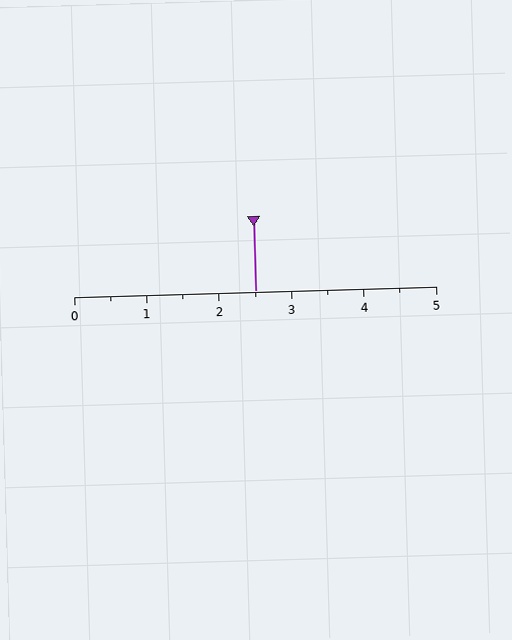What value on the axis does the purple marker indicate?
The marker indicates approximately 2.5.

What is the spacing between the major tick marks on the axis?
The major ticks are spaced 1 apart.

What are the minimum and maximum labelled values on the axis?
The axis runs from 0 to 5.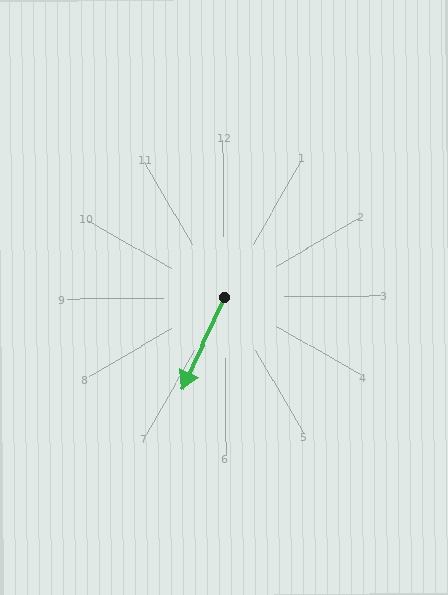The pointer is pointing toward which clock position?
Roughly 7 o'clock.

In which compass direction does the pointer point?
Southwest.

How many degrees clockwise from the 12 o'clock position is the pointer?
Approximately 205 degrees.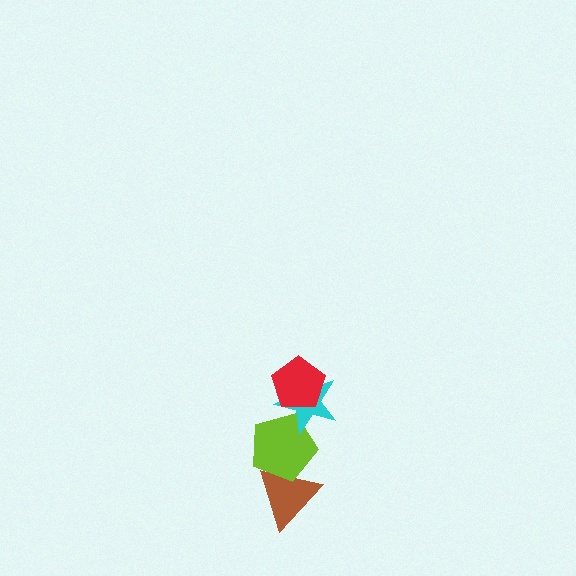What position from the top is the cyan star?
The cyan star is 2nd from the top.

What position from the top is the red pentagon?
The red pentagon is 1st from the top.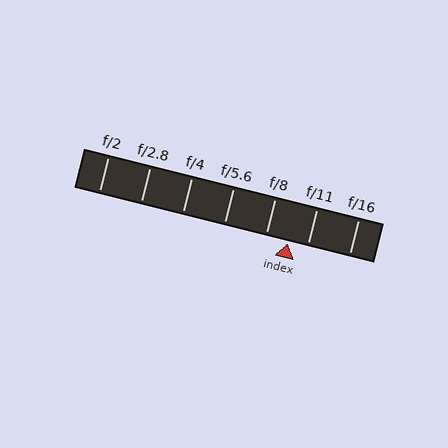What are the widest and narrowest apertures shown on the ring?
The widest aperture shown is f/2 and the narrowest is f/16.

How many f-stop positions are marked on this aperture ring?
There are 7 f-stop positions marked.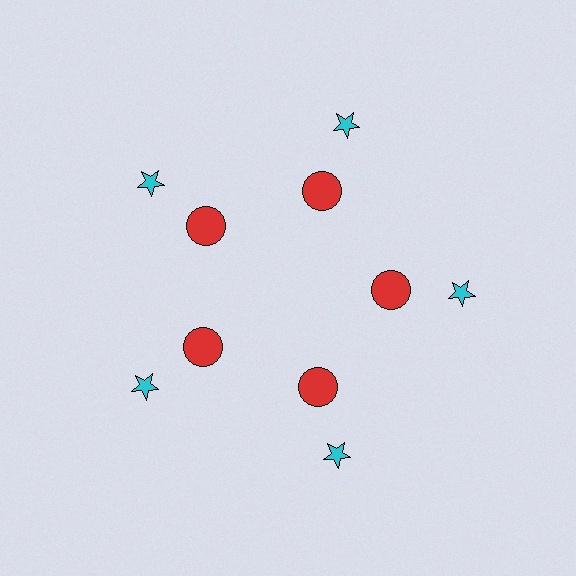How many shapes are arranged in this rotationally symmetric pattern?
There are 10 shapes, arranged in 5 groups of 2.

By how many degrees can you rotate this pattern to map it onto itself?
The pattern maps onto itself every 72 degrees of rotation.